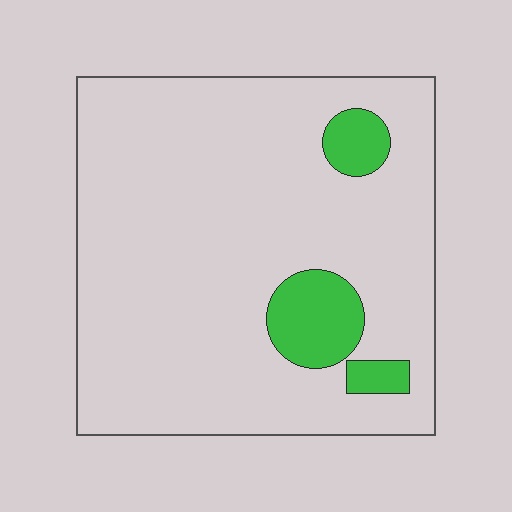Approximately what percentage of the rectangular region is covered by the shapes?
Approximately 10%.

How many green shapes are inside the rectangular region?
3.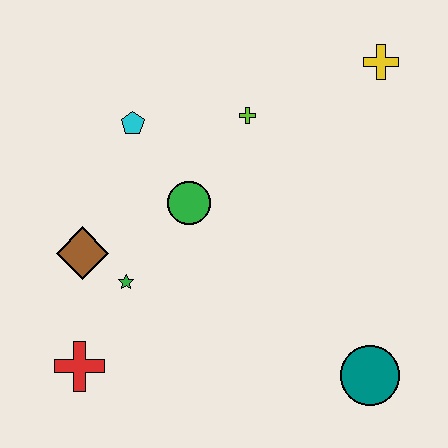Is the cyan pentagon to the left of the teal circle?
Yes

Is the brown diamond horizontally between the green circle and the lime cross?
No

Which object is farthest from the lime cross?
The red cross is farthest from the lime cross.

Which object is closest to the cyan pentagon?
The green circle is closest to the cyan pentagon.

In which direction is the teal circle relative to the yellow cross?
The teal circle is below the yellow cross.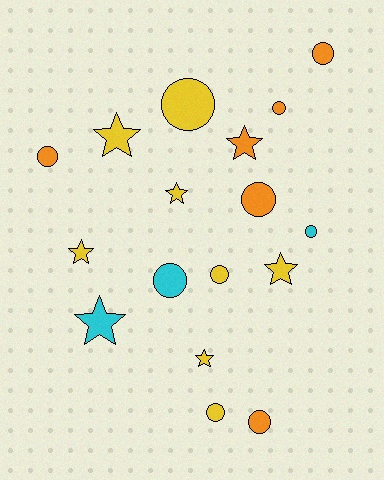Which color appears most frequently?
Yellow, with 8 objects.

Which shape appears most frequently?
Circle, with 10 objects.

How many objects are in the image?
There are 17 objects.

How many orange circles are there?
There are 5 orange circles.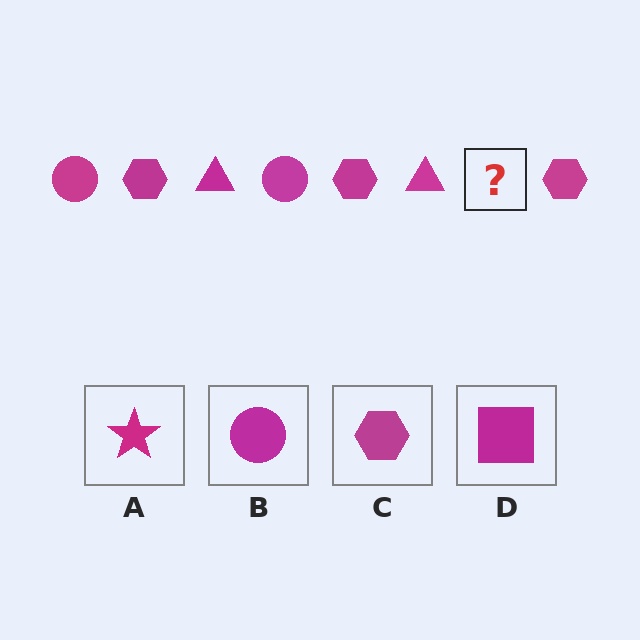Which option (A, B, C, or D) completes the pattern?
B.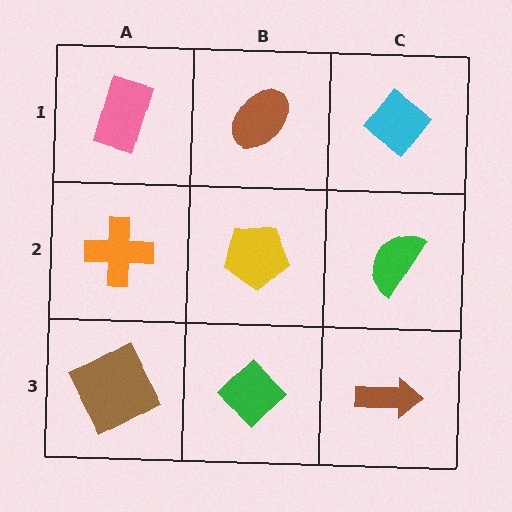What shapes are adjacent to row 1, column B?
A yellow pentagon (row 2, column B), a pink rectangle (row 1, column A), a cyan diamond (row 1, column C).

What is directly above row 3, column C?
A green semicircle.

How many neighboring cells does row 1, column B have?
3.